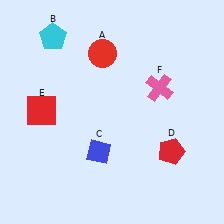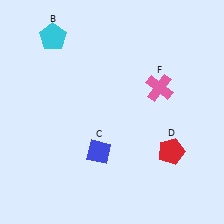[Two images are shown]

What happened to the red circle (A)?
The red circle (A) was removed in Image 2. It was in the top-left area of Image 1.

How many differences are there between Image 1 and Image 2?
There are 2 differences between the two images.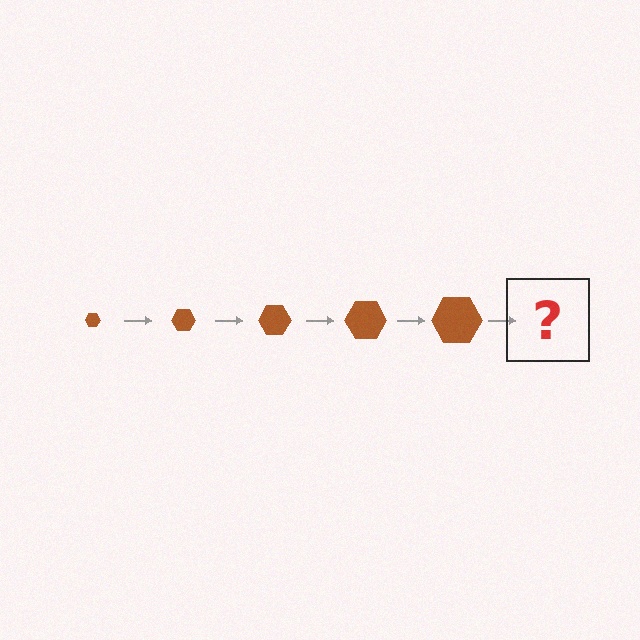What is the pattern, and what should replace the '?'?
The pattern is that the hexagon gets progressively larger each step. The '?' should be a brown hexagon, larger than the previous one.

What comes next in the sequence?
The next element should be a brown hexagon, larger than the previous one.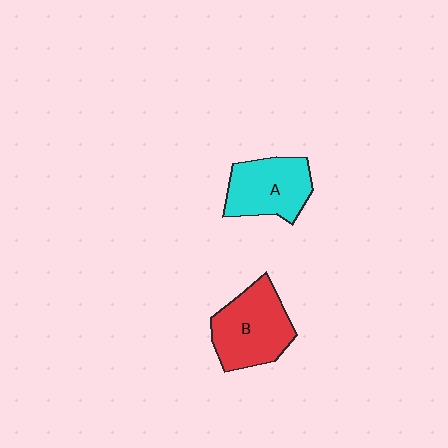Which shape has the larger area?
Shape B (red).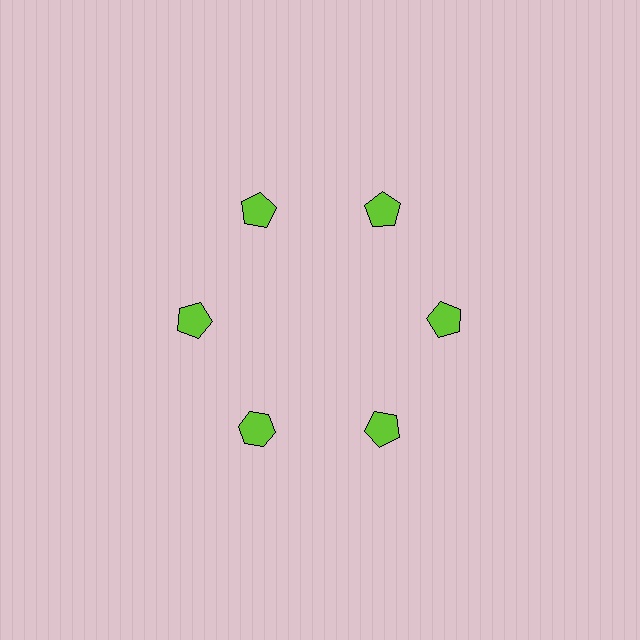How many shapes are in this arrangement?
There are 6 shapes arranged in a ring pattern.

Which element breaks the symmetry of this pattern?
The lime hexagon at roughly the 7 o'clock position breaks the symmetry. All other shapes are lime pentagons.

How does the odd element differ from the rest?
It has a different shape: hexagon instead of pentagon.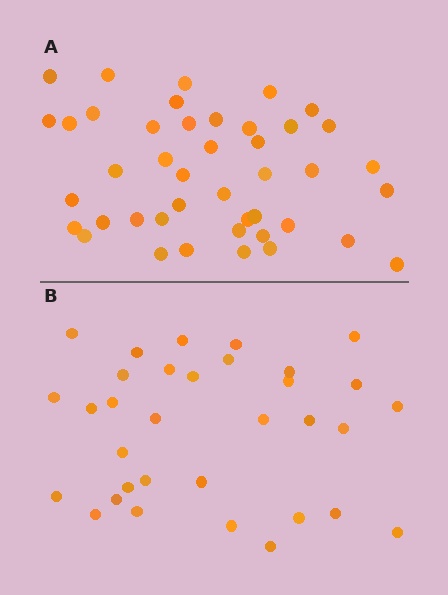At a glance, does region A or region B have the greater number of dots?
Region A (the top region) has more dots.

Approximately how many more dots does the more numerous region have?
Region A has roughly 10 or so more dots than region B.